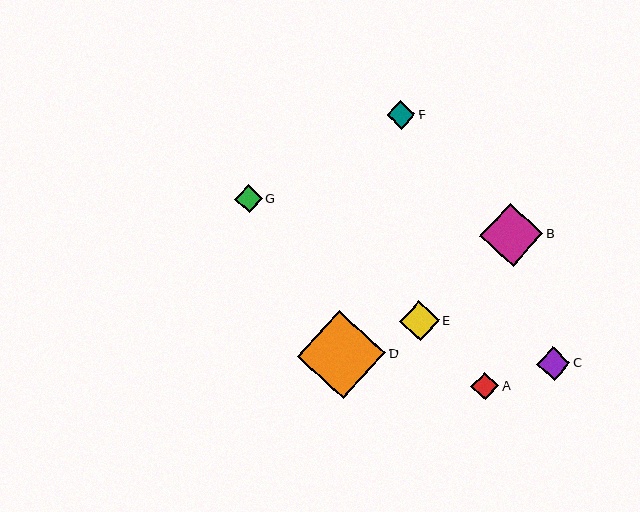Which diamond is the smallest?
Diamond G is the smallest with a size of approximately 28 pixels.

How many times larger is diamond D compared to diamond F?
Diamond D is approximately 3.1 times the size of diamond F.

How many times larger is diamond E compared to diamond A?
Diamond E is approximately 1.4 times the size of diamond A.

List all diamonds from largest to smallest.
From largest to smallest: D, B, E, C, F, A, G.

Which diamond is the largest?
Diamond D is the largest with a size of approximately 88 pixels.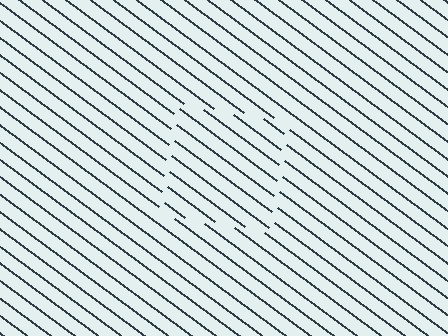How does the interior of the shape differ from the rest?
The interior of the shape contains the same grating, shifted by half a period — the contour is defined by the phase discontinuity where line-ends from the inner and outer gratings abut.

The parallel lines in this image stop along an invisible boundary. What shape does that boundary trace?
An illusory square. The interior of the shape contains the same grating, shifted by half a period — the contour is defined by the phase discontinuity where line-ends from the inner and outer gratings abut.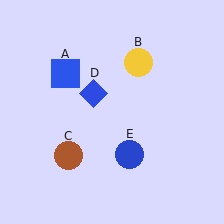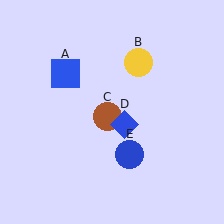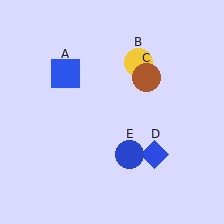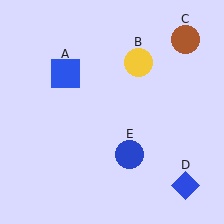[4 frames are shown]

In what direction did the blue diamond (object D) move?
The blue diamond (object D) moved down and to the right.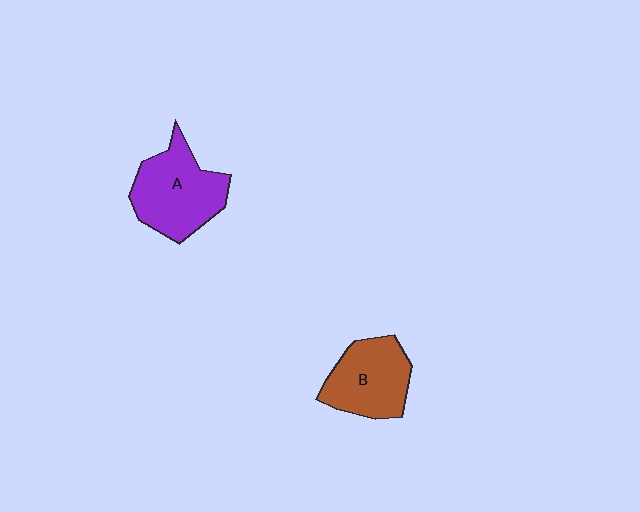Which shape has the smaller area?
Shape B (brown).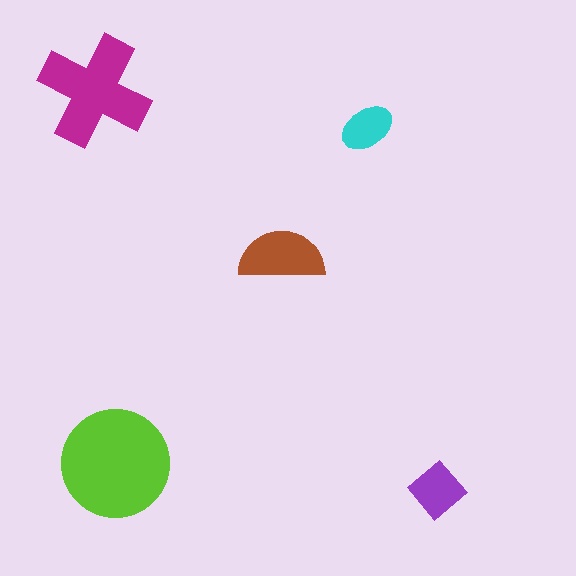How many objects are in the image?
There are 5 objects in the image.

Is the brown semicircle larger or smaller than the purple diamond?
Larger.